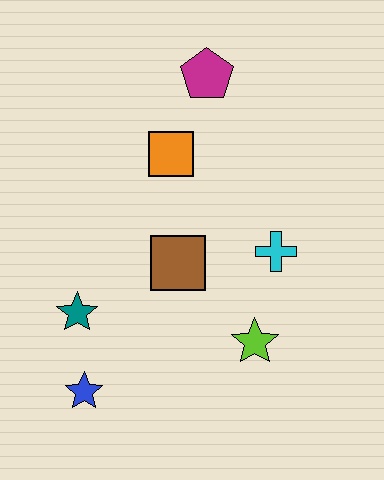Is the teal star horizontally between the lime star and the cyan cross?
No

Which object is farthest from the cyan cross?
The blue star is farthest from the cyan cross.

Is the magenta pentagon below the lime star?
No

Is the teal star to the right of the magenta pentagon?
No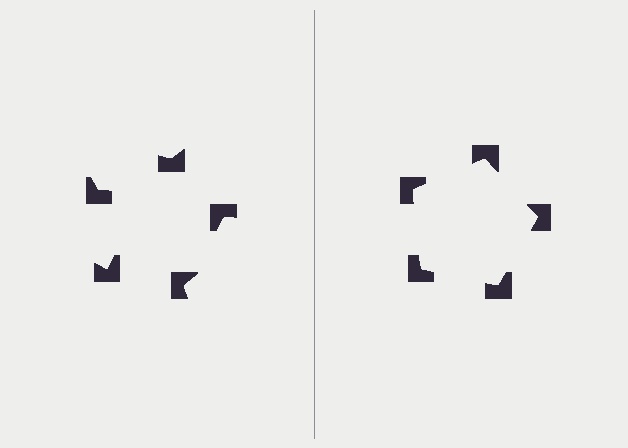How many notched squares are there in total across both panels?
10 — 5 on each side.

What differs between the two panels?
The notched squares are positioned identically on both sides; only the wedge orientations differ. On the right they align to a pentagon; on the left they are misaligned.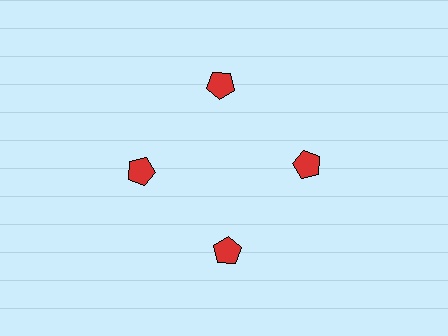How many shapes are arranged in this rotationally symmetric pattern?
There are 4 shapes, arranged in 4 groups of 1.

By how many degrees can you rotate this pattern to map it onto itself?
The pattern maps onto itself every 90 degrees of rotation.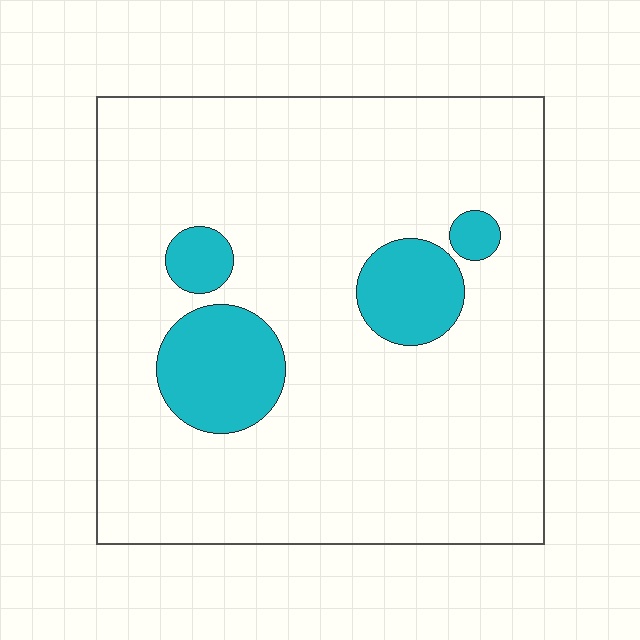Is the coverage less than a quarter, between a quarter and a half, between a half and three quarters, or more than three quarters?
Less than a quarter.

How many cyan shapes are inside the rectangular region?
4.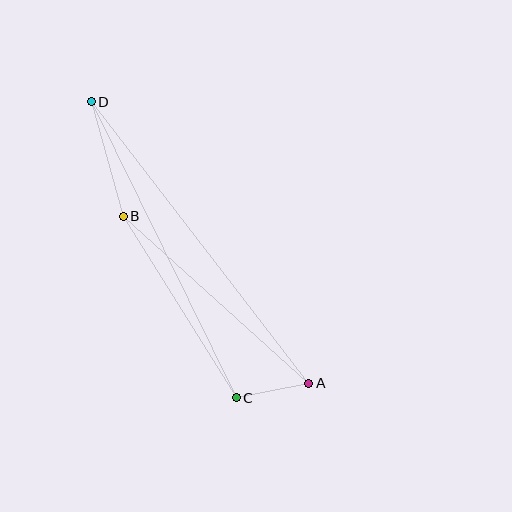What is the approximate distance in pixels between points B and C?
The distance between B and C is approximately 214 pixels.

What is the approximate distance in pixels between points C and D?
The distance between C and D is approximately 329 pixels.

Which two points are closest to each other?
Points A and C are closest to each other.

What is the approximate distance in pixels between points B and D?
The distance between B and D is approximately 119 pixels.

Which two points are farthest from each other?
Points A and D are farthest from each other.